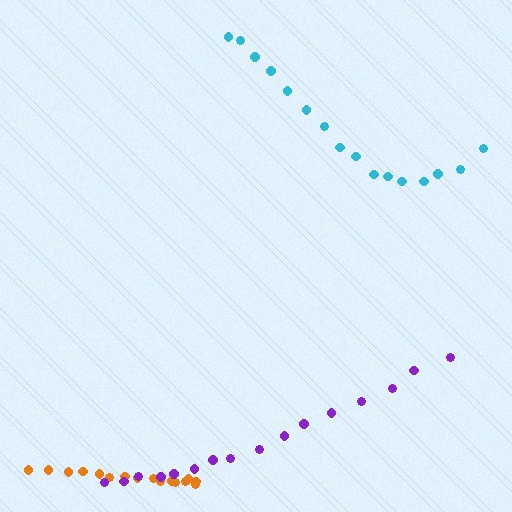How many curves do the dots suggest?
There are 3 distinct paths.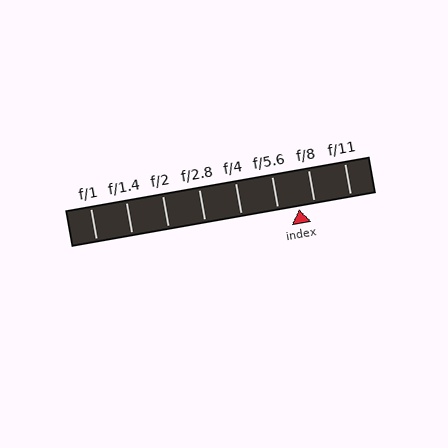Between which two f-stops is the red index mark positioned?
The index mark is between f/5.6 and f/8.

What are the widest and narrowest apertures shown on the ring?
The widest aperture shown is f/1 and the narrowest is f/11.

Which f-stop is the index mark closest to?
The index mark is closest to f/8.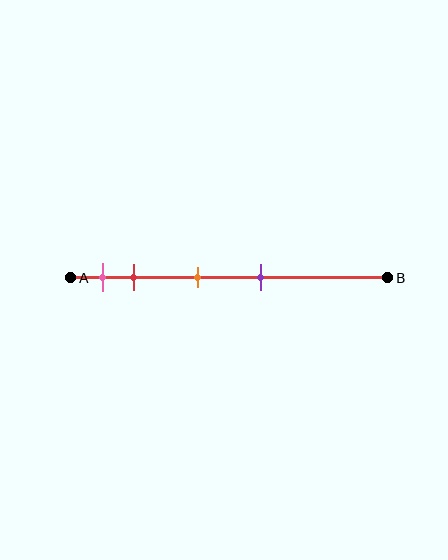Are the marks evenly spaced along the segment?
No, the marks are not evenly spaced.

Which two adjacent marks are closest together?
The pink and red marks are the closest adjacent pair.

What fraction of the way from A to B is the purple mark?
The purple mark is approximately 60% (0.6) of the way from A to B.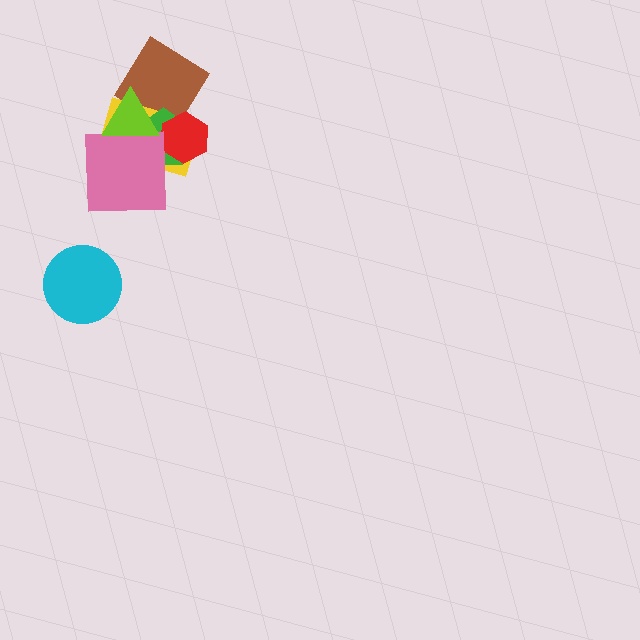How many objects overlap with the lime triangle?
4 objects overlap with the lime triangle.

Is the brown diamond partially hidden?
Yes, it is partially covered by another shape.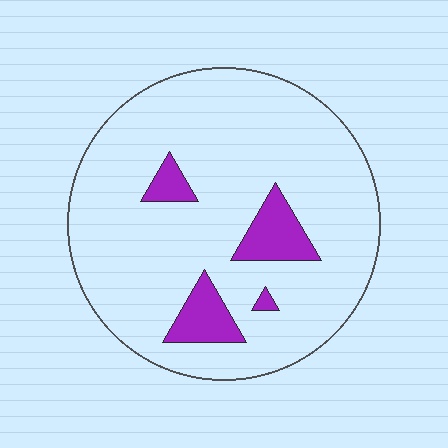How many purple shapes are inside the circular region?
4.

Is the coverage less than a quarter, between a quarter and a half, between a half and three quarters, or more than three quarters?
Less than a quarter.